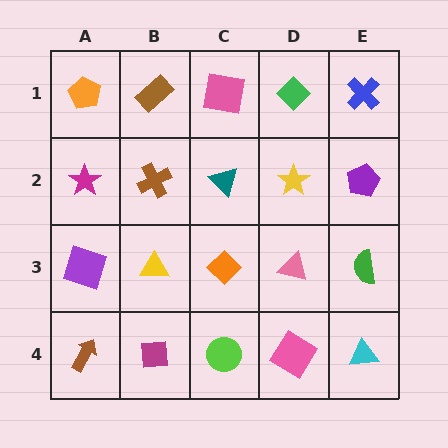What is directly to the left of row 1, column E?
A green diamond.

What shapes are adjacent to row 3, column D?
A yellow star (row 2, column D), a pink diamond (row 4, column D), an orange diamond (row 3, column C), a green semicircle (row 3, column E).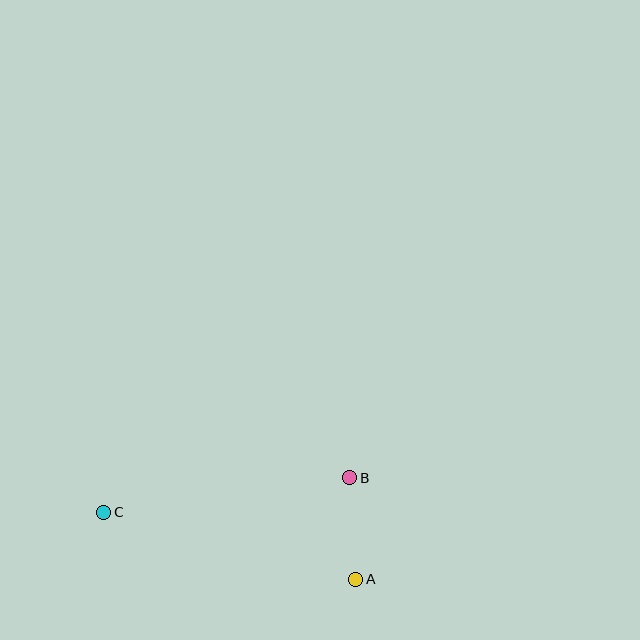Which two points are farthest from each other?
Points A and C are farthest from each other.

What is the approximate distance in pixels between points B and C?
The distance between B and C is approximately 248 pixels.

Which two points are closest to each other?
Points A and B are closest to each other.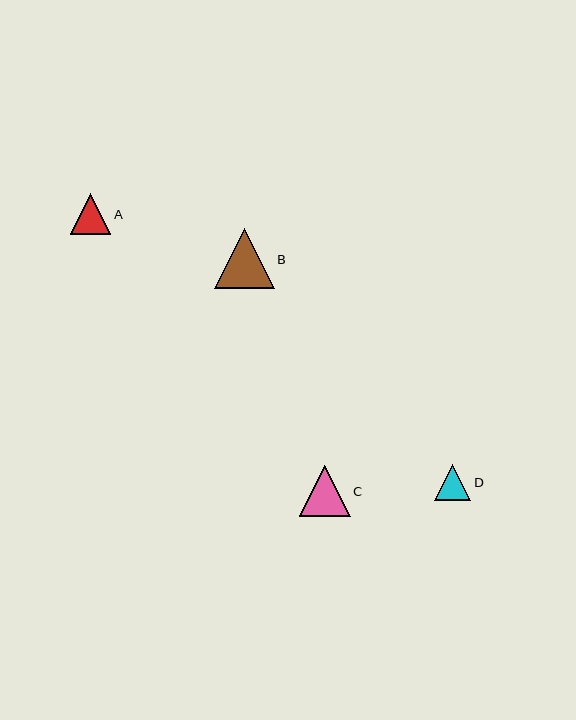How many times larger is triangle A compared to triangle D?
Triangle A is approximately 1.1 times the size of triangle D.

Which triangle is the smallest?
Triangle D is the smallest with a size of approximately 36 pixels.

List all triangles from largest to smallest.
From largest to smallest: B, C, A, D.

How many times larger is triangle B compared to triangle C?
Triangle B is approximately 1.2 times the size of triangle C.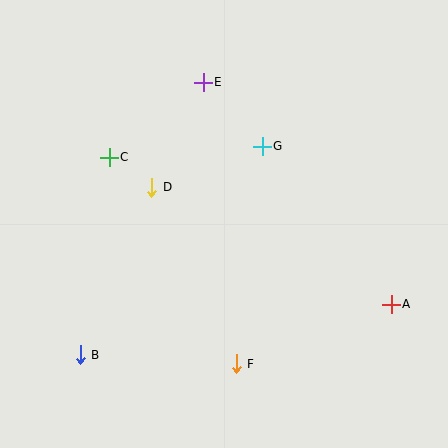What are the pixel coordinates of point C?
Point C is at (109, 157).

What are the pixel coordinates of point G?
Point G is at (262, 146).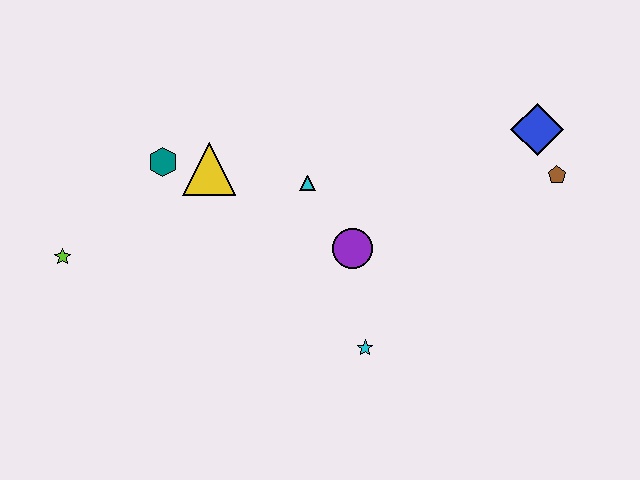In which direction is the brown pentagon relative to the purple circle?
The brown pentagon is to the right of the purple circle.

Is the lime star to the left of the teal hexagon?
Yes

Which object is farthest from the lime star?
The brown pentagon is farthest from the lime star.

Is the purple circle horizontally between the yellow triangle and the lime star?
No